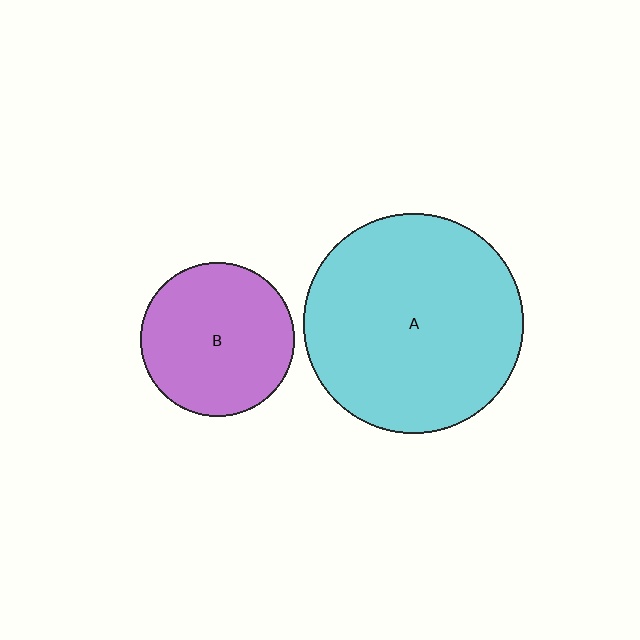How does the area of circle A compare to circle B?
Approximately 2.0 times.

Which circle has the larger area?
Circle A (cyan).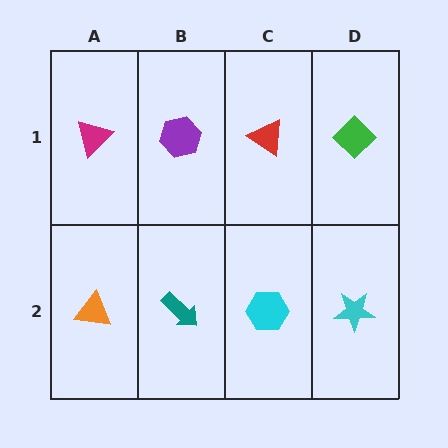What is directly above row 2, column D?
A green diamond.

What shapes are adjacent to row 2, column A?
A magenta triangle (row 1, column A), a teal arrow (row 2, column B).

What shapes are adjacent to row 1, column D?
A cyan star (row 2, column D), a red triangle (row 1, column C).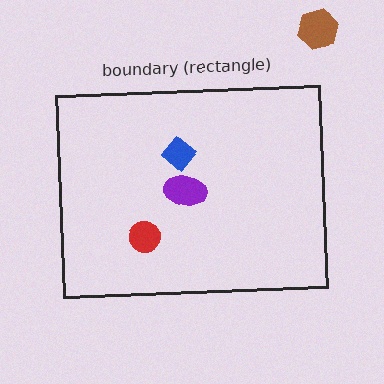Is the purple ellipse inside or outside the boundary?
Inside.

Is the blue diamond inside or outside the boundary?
Inside.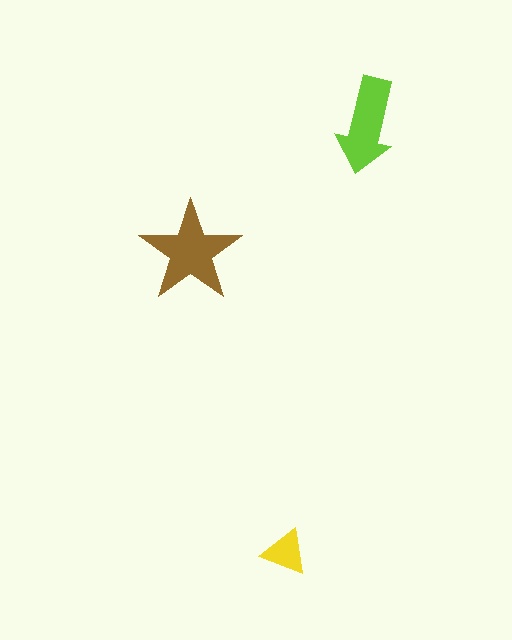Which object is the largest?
The brown star.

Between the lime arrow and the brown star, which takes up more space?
The brown star.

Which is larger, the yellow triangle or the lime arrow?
The lime arrow.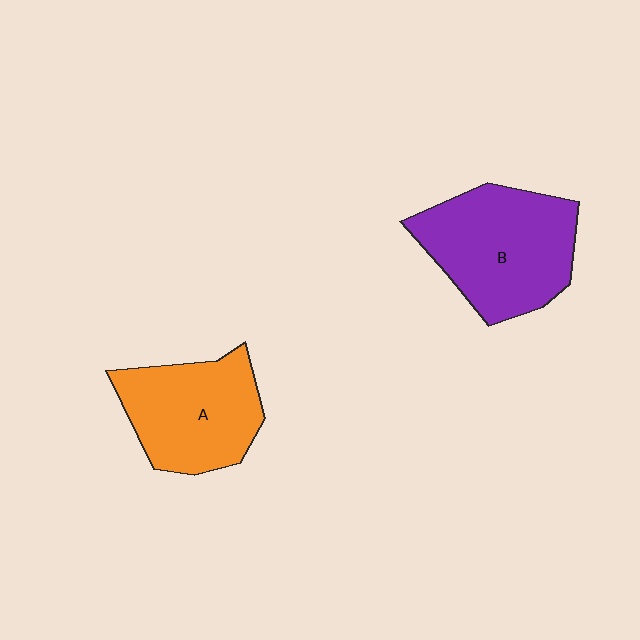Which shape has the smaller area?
Shape A (orange).